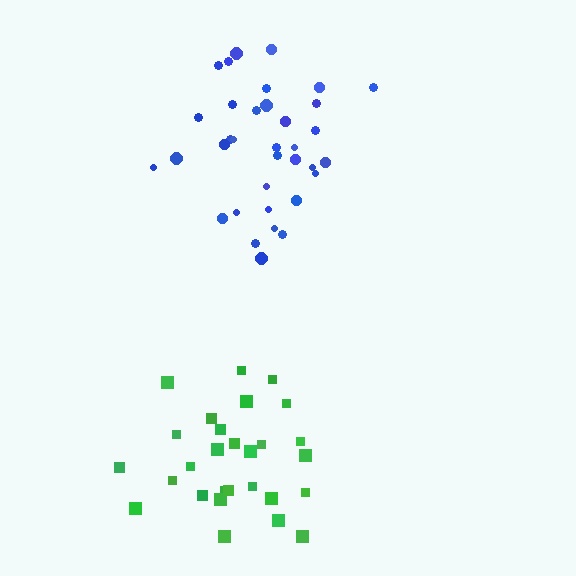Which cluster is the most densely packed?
Blue.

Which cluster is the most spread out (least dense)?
Green.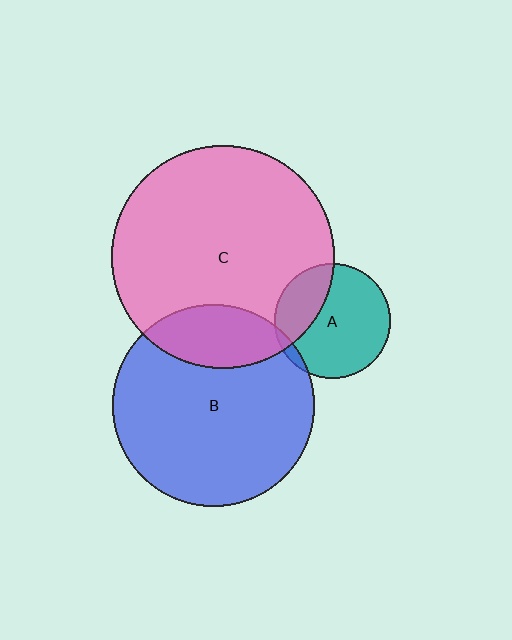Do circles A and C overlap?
Yes.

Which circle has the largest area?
Circle C (pink).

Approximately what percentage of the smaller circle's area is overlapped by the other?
Approximately 30%.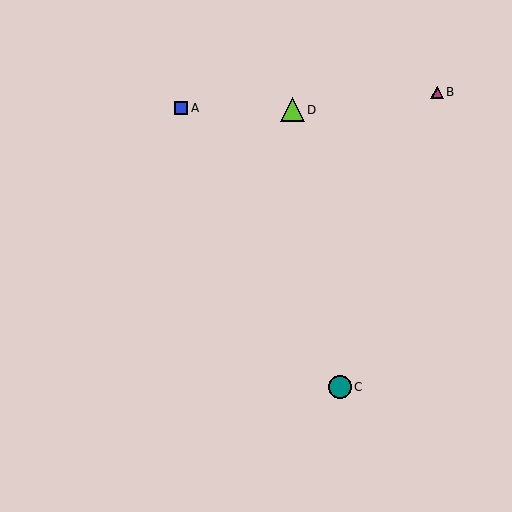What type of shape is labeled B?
Shape B is a magenta triangle.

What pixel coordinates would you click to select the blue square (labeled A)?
Click at (181, 108) to select the blue square A.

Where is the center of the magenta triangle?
The center of the magenta triangle is at (437, 92).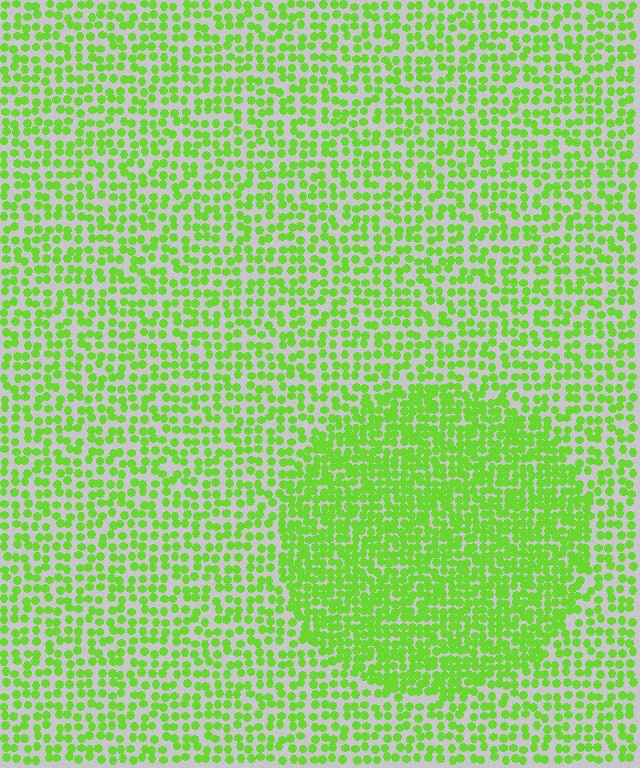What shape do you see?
I see a circle.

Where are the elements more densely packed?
The elements are more densely packed inside the circle boundary.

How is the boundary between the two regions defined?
The boundary is defined by a change in element density (approximately 1.8x ratio). All elements are the same color, size, and shape.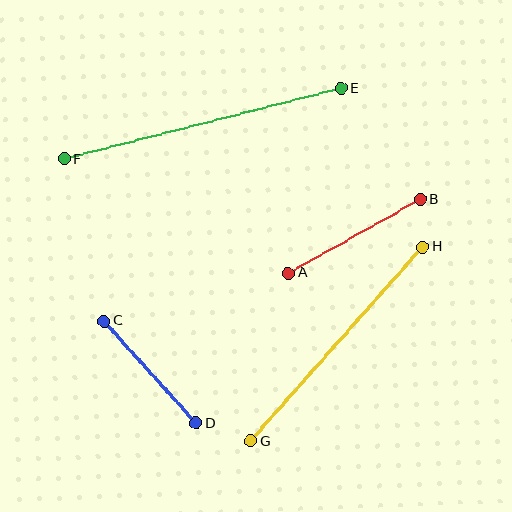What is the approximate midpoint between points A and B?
The midpoint is at approximately (354, 236) pixels.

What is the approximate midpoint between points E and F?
The midpoint is at approximately (203, 124) pixels.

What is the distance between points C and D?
The distance is approximately 137 pixels.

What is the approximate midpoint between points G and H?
The midpoint is at approximately (337, 344) pixels.